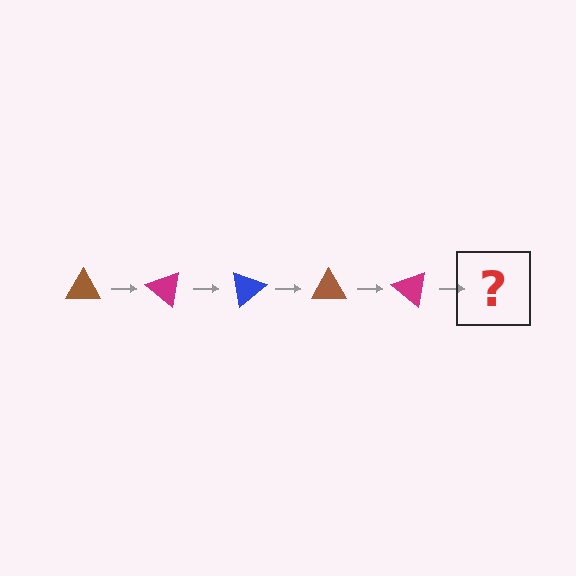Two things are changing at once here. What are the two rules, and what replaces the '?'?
The two rules are that it rotates 40 degrees each step and the color cycles through brown, magenta, and blue. The '?' should be a blue triangle, rotated 200 degrees from the start.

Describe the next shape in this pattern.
It should be a blue triangle, rotated 200 degrees from the start.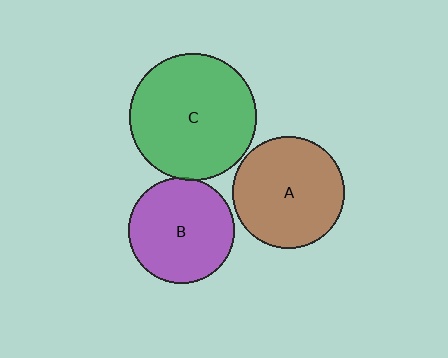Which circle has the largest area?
Circle C (green).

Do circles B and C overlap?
Yes.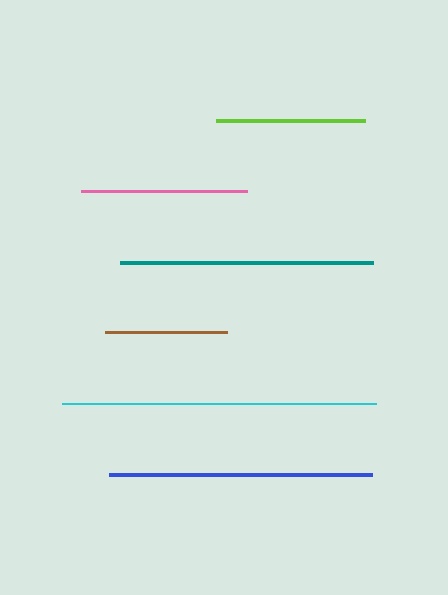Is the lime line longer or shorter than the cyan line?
The cyan line is longer than the lime line.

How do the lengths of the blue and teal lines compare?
The blue and teal lines are approximately the same length.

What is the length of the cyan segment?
The cyan segment is approximately 313 pixels long.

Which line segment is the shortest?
The brown line is the shortest at approximately 122 pixels.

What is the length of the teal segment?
The teal segment is approximately 253 pixels long.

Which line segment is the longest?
The cyan line is the longest at approximately 313 pixels.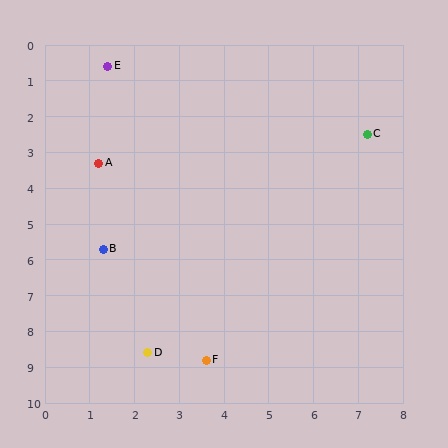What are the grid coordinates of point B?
Point B is at approximately (1.3, 5.7).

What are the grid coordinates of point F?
Point F is at approximately (3.6, 8.8).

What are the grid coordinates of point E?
Point E is at approximately (1.4, 0.6).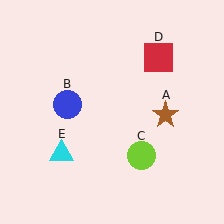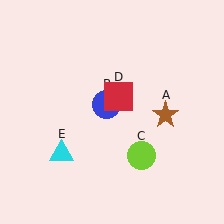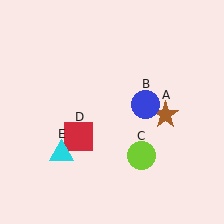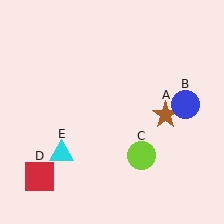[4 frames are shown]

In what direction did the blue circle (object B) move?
The blue circle (object B) moved right.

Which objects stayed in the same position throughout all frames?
Brown star (object A) and lime circle (object C) and cyan triangle (object E) remained stationary.